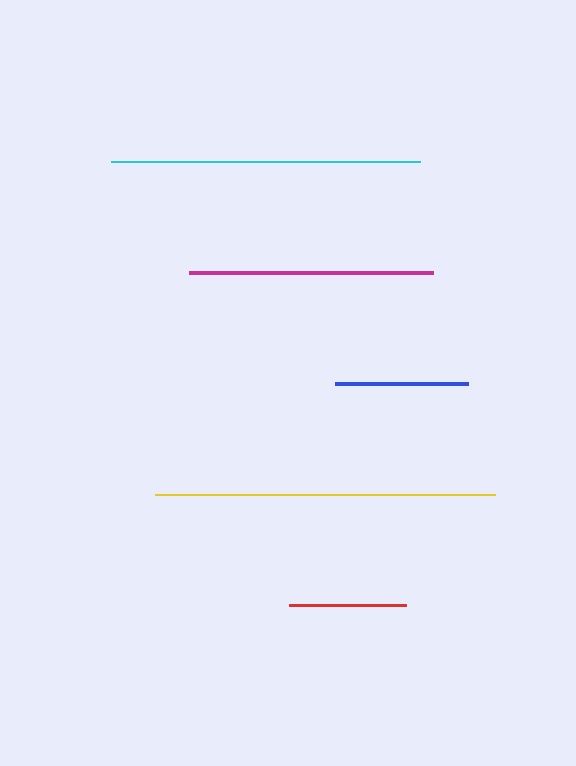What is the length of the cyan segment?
The cyan segment is approximately 309 pixels long.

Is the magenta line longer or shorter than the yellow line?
The yellow line is longer than the magenta line.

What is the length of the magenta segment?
The magenta segment is approximately 244 pixels long.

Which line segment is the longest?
The yellow line is the longest at approximately 340 pixels.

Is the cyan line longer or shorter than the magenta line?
The cyan line is longer than the magenta line.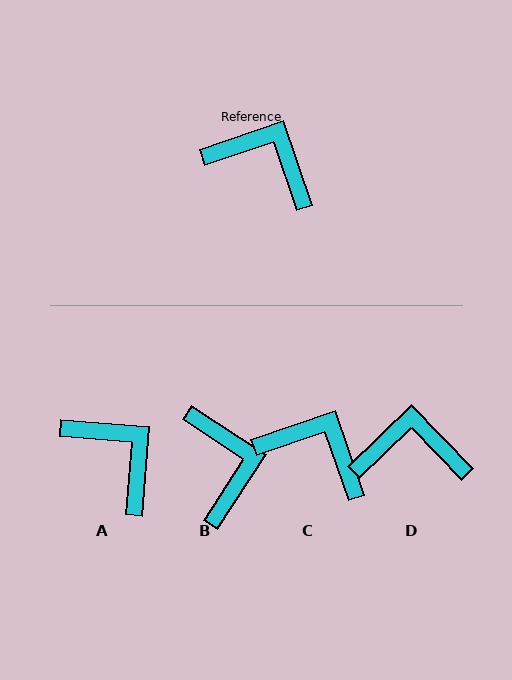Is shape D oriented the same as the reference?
No, it is off by about 25 degrees.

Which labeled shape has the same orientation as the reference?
C.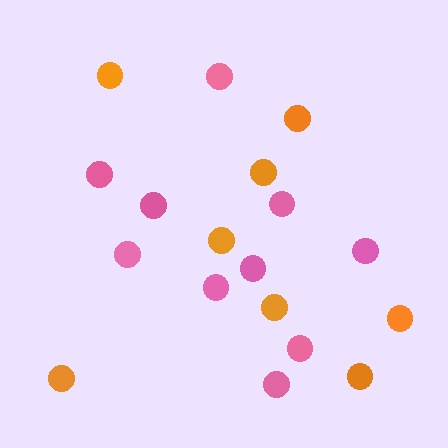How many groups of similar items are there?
There are 2 groups: one group of pink circles (10) and one group of orange circles (8).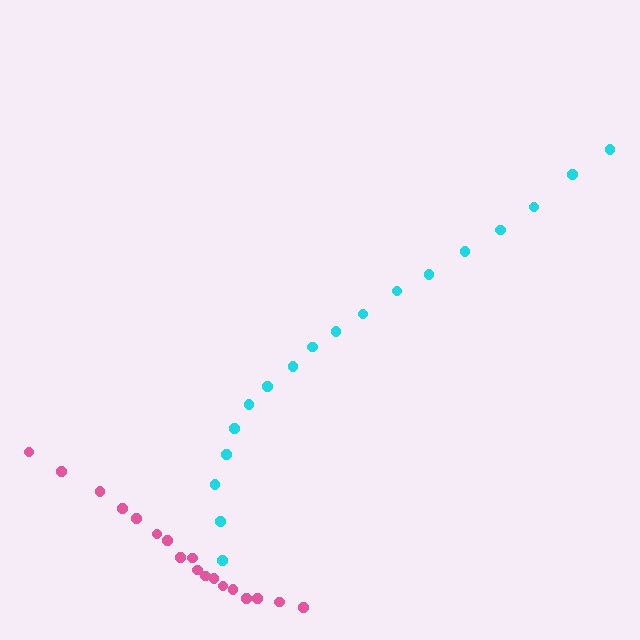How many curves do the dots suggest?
There are 2 distinct paths.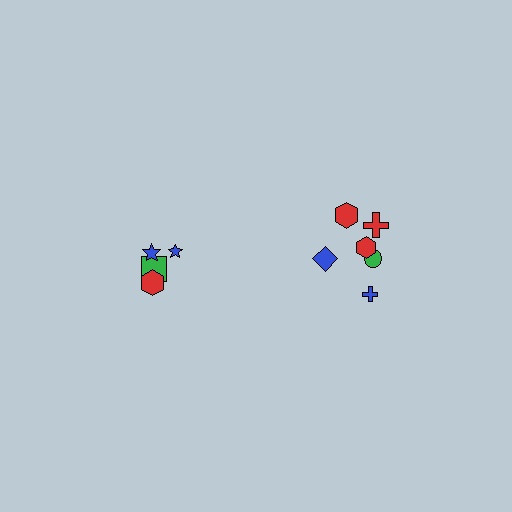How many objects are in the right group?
There are 6 objects.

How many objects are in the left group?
There are 4 objects.